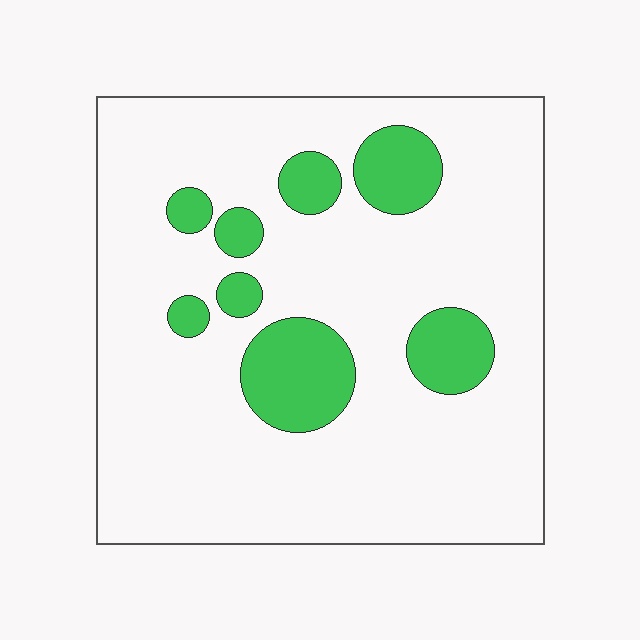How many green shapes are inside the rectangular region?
8.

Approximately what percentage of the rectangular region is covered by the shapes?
Approximately 15%.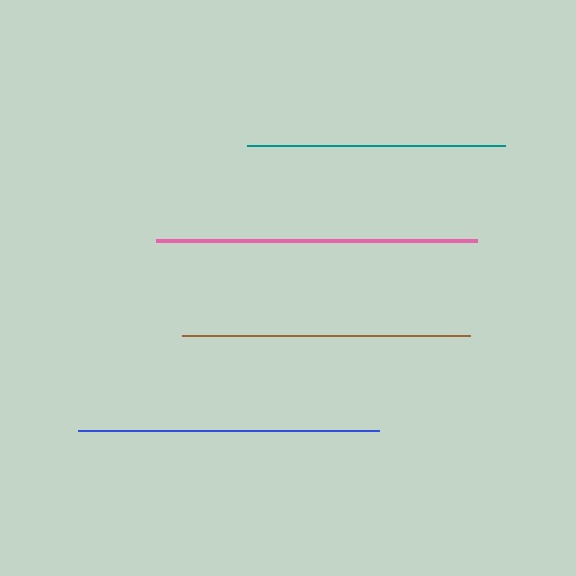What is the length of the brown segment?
The brown segment is approximately 289 pixels long.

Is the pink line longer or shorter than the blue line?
The pink line is longer than the blue line.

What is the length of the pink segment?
The pink segment is approximately 321 pixels long.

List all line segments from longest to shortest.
From longest to shortest: pink, blue, brown, teal.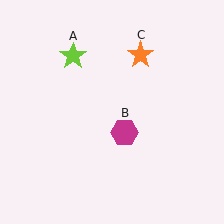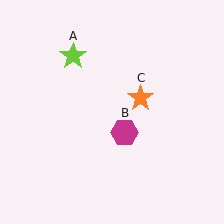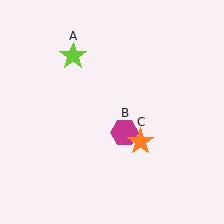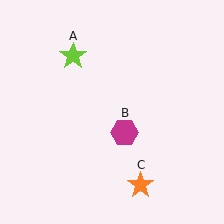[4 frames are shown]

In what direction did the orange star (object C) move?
The orange star (object C) moved down.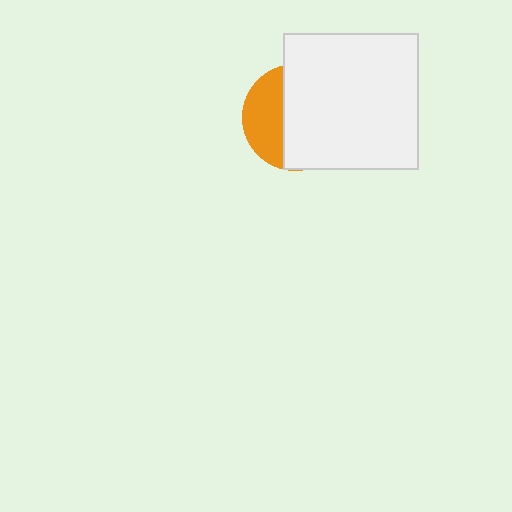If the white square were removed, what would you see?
You would see the complete orange circle.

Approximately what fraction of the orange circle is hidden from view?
Roughly 64% of the orange circle is hidden behind the white square.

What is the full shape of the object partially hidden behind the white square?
The partially hidden object is an orange circle.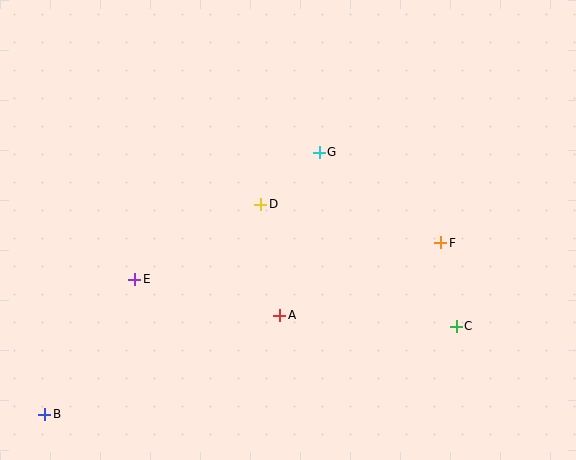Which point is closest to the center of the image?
Point D at (261, 204) is closest to the center.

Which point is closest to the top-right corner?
Point F is closest to the top-right corner.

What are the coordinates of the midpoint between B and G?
The midpoint between B and G is at (182, 283).